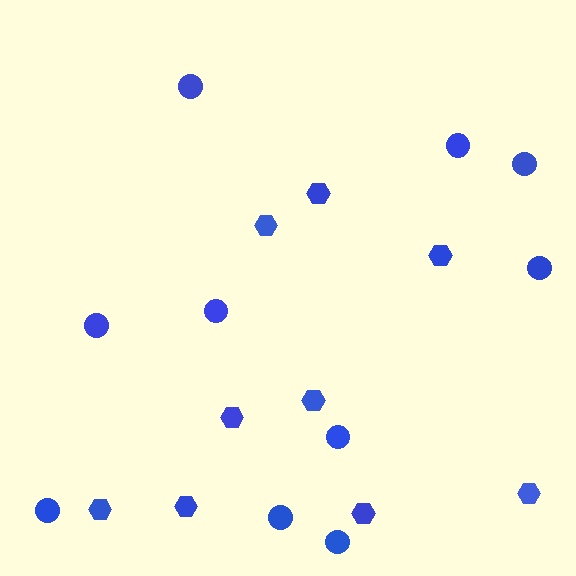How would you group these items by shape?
There are 2 groups: one group of circles (10) and one group of hexagons (9).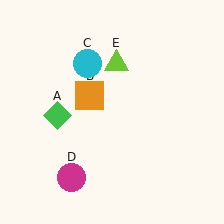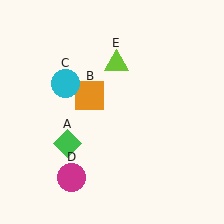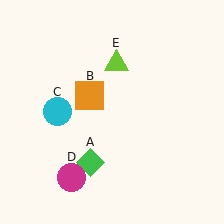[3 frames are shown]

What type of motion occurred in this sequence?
The green diamond (object A), cyan circle (object C) rotated counterclockwise around the center of the scene.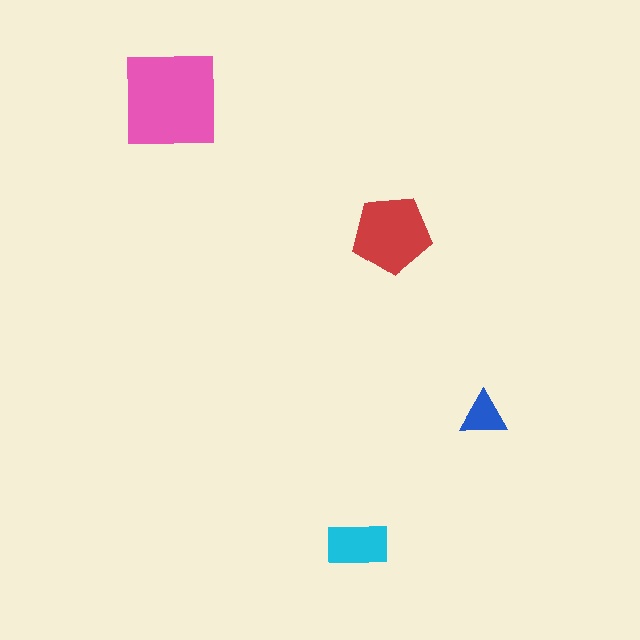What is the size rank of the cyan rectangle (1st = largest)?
3rd.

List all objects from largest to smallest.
The pink square, the red pentagon, the cyan rectangle, the blue triangle.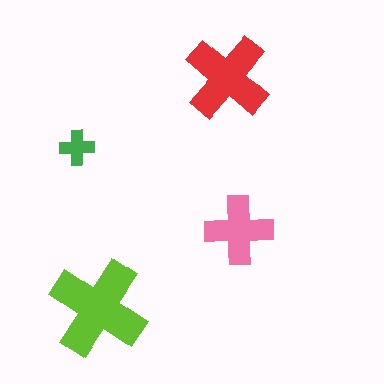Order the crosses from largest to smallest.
the lime one, the red one, the pink one, the green one.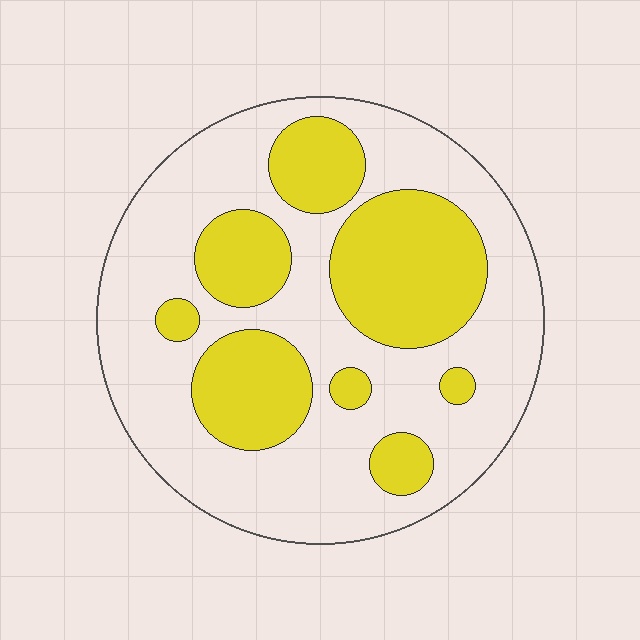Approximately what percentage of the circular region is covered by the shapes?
Approximately 35%.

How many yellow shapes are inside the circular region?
8.